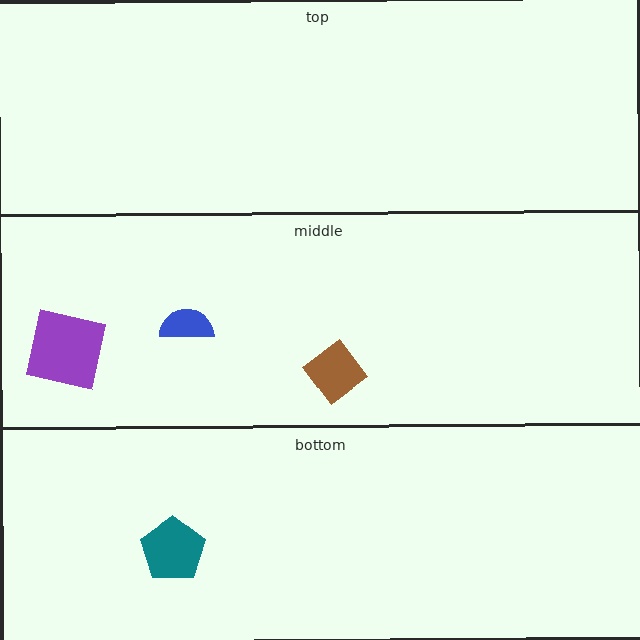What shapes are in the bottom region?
The teal pentagon.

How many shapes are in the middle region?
3.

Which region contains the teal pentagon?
The bottom region.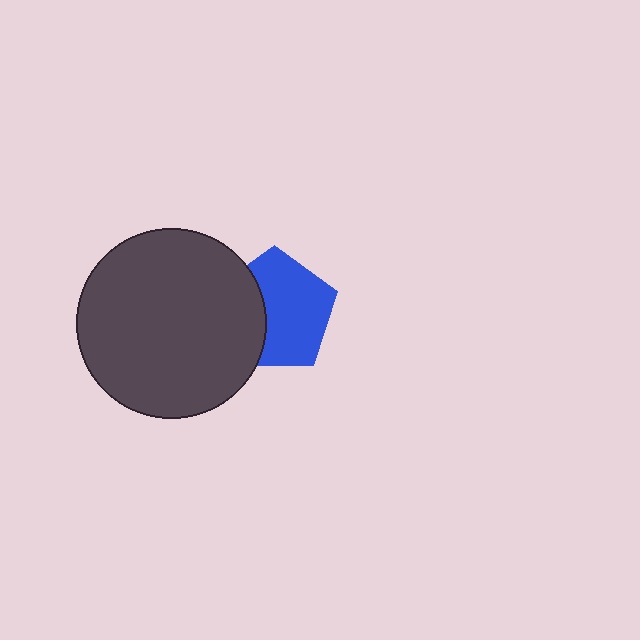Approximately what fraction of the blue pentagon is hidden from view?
Roughly 36% of the blue pentagon is hidden behind the dark gray circle.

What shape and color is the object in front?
The object in front is a dark gray circle.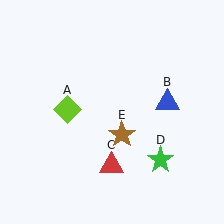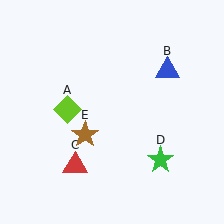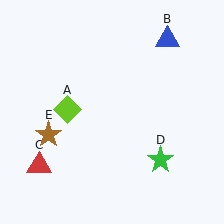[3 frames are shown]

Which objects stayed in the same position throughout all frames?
Lime diamond (object A) and green star (object D) remained stationary.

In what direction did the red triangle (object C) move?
The red triangle (object C) moved left.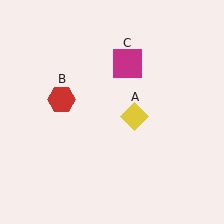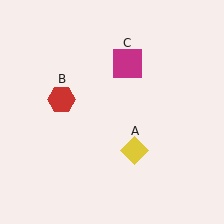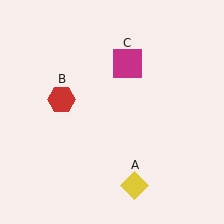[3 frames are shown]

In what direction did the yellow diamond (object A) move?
The yellow diamond (object A) moved down.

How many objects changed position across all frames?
1 object changed position: yellow diamond (object A).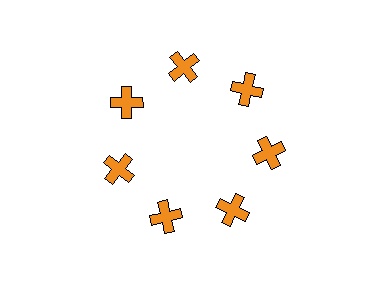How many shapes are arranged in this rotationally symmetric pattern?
There are 7 shapes, arranged in 7 groups of 1.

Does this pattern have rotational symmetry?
Yes, this pattern has 7-fold rotational symmetry. It looks the same after rotating 51 degrees around the center.